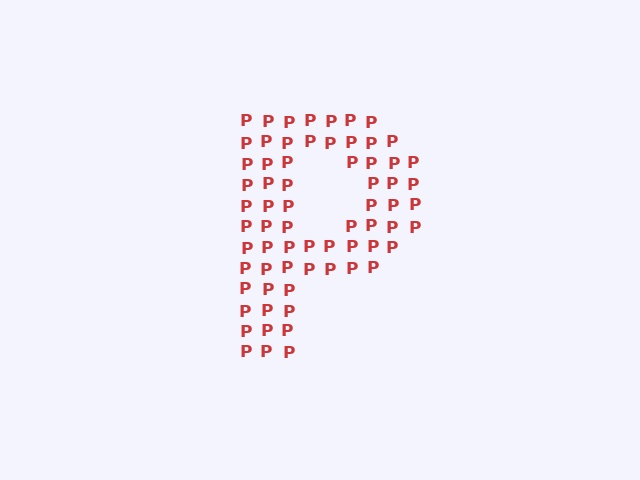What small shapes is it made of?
It is made of small letter P's.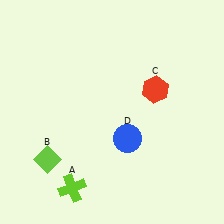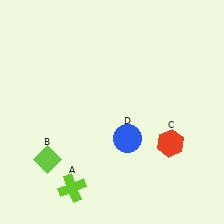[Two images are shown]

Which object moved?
The red hexagon (C) moved down.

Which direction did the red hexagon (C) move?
The red hexagon (C) moved down.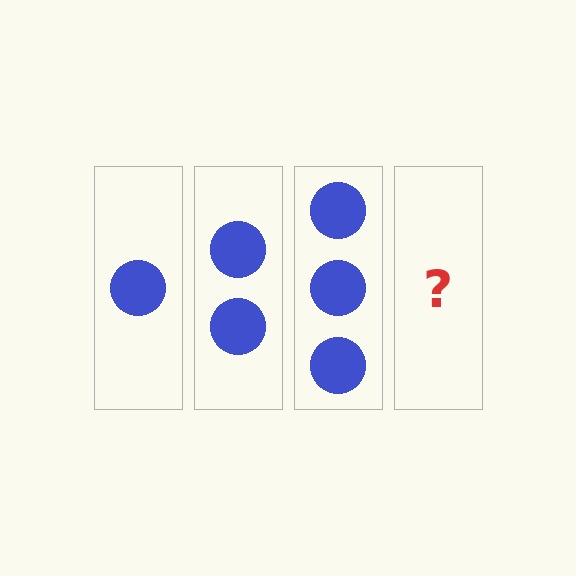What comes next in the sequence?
The next element should be 4 circles.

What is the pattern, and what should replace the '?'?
The pattern is that each step adds one more circle. The '?' should be 4 circles.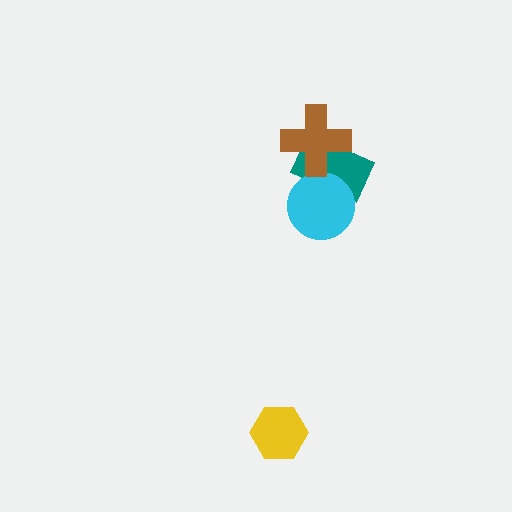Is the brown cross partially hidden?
No, no other shape covers it.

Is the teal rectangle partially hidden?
Yes, it is partially covered by another shape.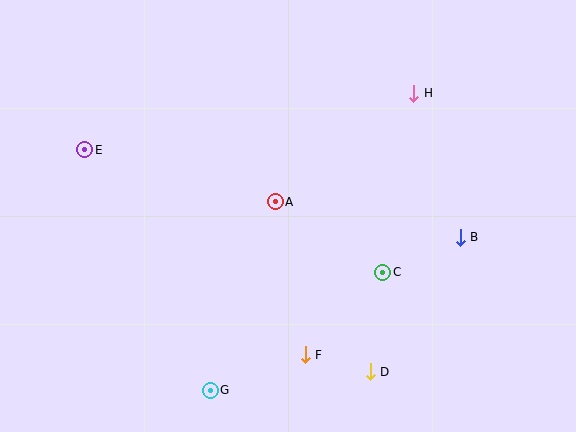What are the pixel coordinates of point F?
Point F is at (305, 355).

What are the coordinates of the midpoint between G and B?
The midpoint between G and B is at (336, 314).